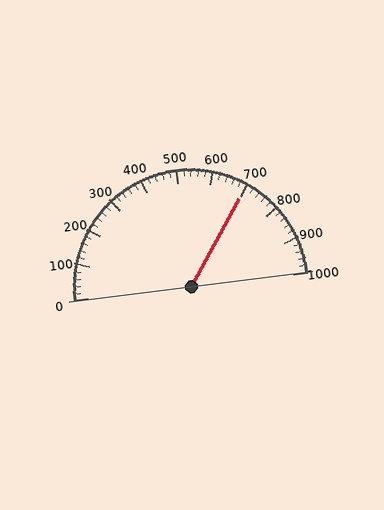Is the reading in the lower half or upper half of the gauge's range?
The reading is in the upper half of the range (0 to 1000).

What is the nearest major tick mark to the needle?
The nearest major tick mark is 700.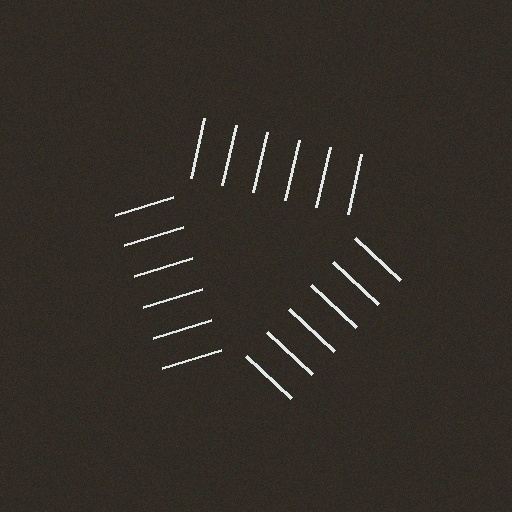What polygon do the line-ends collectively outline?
An illusory triangle — the line segments terminate on its edges but no continuous stroke is drawn.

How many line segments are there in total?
18 — 6 along each of the 3 edges.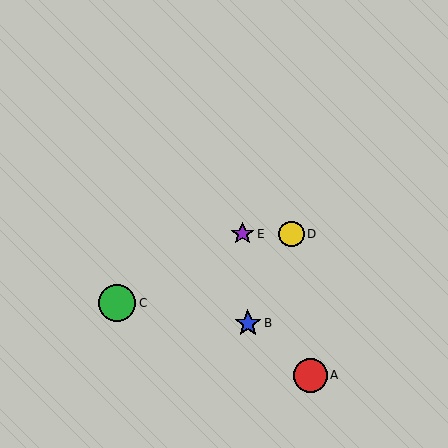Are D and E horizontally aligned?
Yes, both are at y≈234.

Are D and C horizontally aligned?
No, D is at y≈234 and C is at y≈303.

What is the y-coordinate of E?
Object E is at y≈234.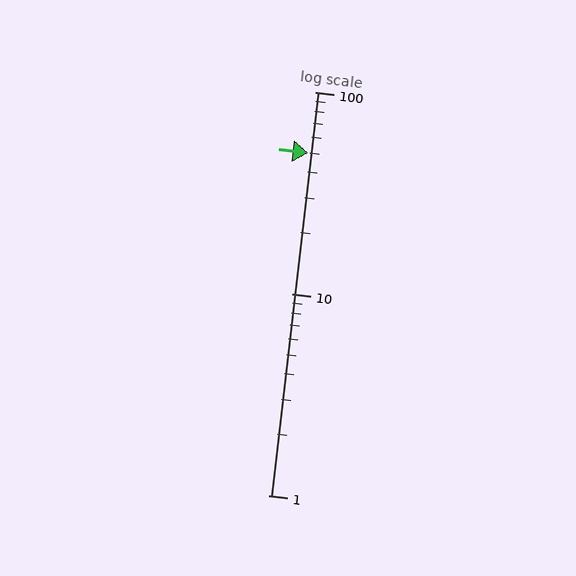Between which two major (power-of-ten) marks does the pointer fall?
The pointer is between 10 and 100.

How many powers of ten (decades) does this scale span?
The scale spans 2 decades, from 1 to 100.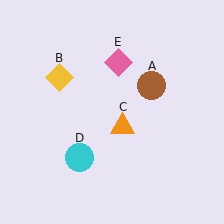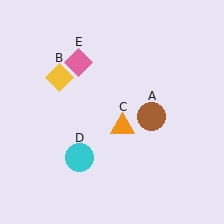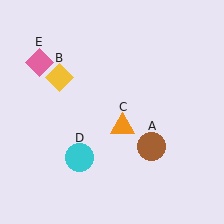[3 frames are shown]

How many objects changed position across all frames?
2 objects changed position: brown circle (object A), pink diamond (object E).